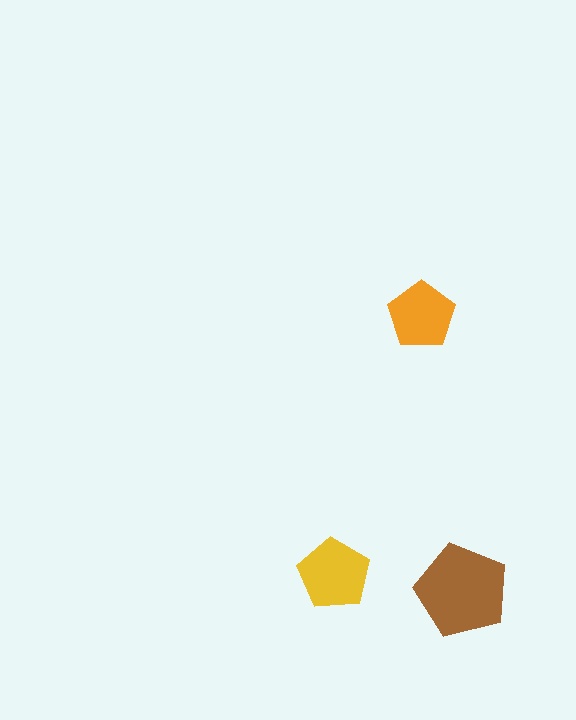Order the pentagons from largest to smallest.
the brown one, the yellow one, the orange one.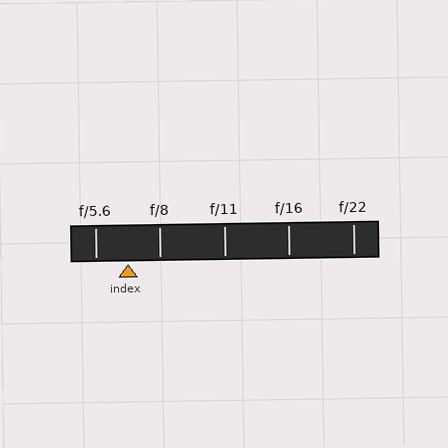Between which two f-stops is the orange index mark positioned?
The index mark is between f/5.6 and f/8.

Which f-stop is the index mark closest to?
The index mark is closest to f/8.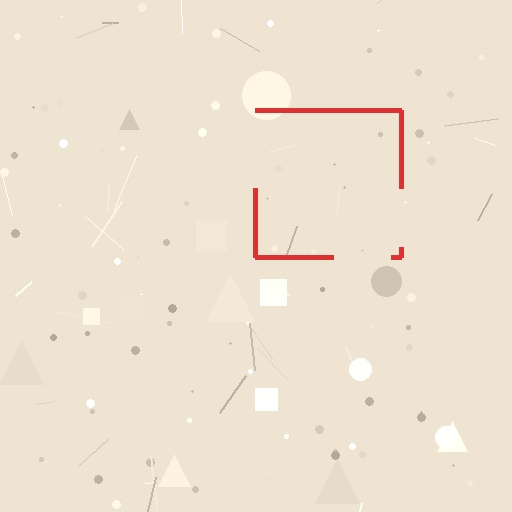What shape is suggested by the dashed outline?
The dashed outline suggests a square.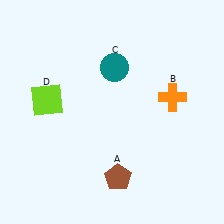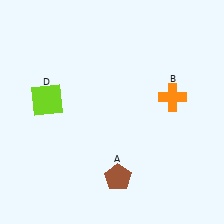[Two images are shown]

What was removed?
The teal circle (C) was removed in Image 2.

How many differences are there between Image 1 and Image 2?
There is 1 difference between the two images.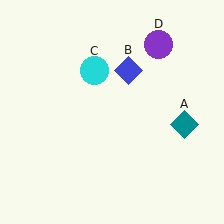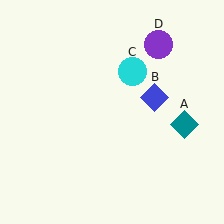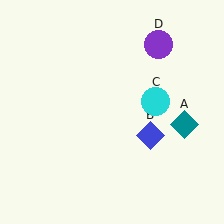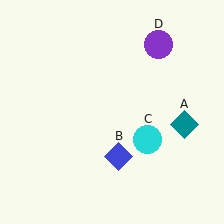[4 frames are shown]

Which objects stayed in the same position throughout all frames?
Teal diamond (object A) and purple circle (object D) remained stationary.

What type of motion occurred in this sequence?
The blue diamond (object B), cyan circle (object C) rotated clockwise around the center of the scene.